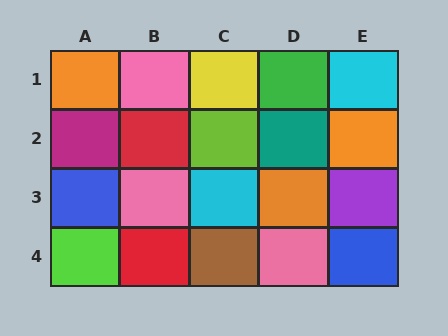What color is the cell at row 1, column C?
Yellow.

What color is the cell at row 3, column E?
Purple.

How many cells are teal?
1 cell is teal.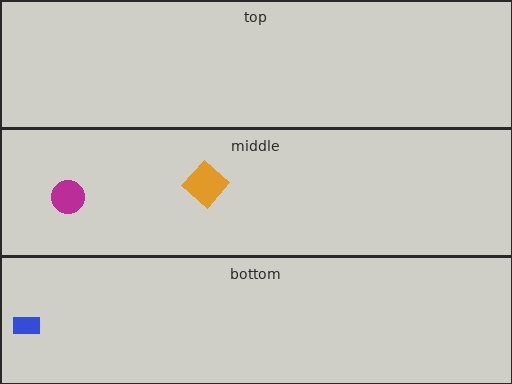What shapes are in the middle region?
The magenta circle, the orange diamond.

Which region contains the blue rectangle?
The bottom region.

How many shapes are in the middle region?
2.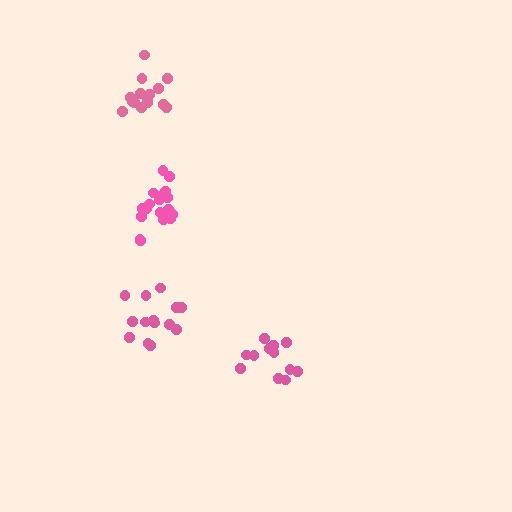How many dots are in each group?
Group 1: 14 dots, Group 2: 15 dots, Group 3: 12 dots, Group 4: 18 dots (59 total).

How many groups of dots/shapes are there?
There are 4 groups.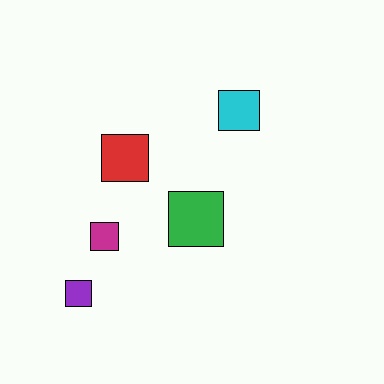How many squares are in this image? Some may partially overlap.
There are 5 squares.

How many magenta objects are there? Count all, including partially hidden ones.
There is 1 magenta object.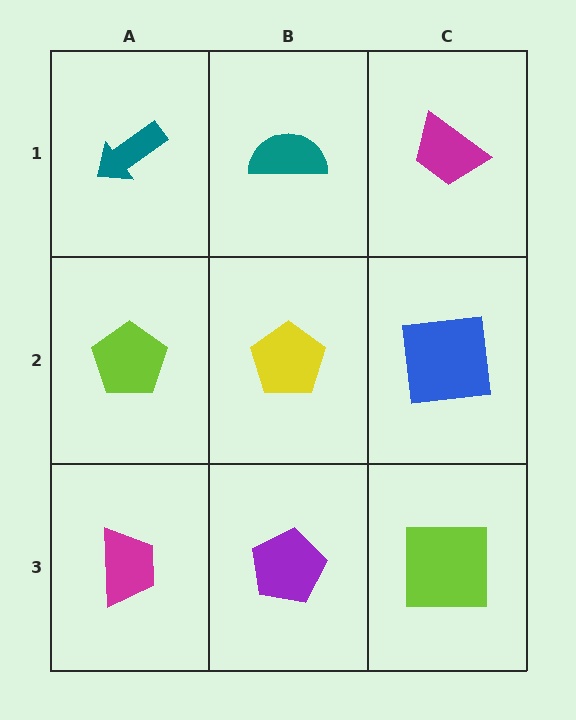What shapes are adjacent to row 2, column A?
A teal arrow (row 1, column A), a magenta trapezoid (row 3, column A), a yellow pentagon (row 2, column B).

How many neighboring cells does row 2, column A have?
3.